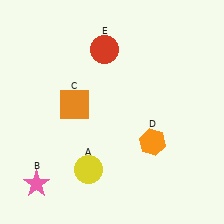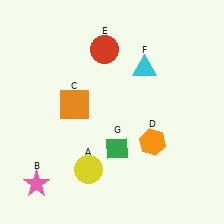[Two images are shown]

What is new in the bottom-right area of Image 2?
A green diamond (G) was added in the bottom-right area of Image 2.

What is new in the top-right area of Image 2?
A cyan triangle (F) was added in the top-right area of Image 2.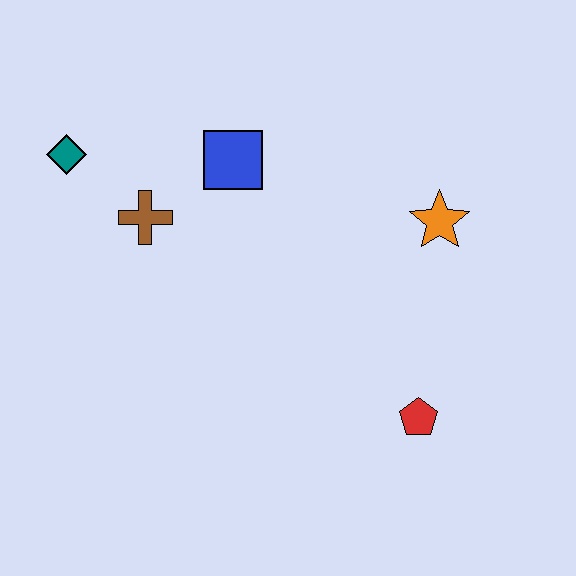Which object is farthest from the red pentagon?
The teal diamond is farthest from the red pentagon.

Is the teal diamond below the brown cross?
No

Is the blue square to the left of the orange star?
Yes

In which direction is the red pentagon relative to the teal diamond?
The red pentagon is to the right of the teal diamond.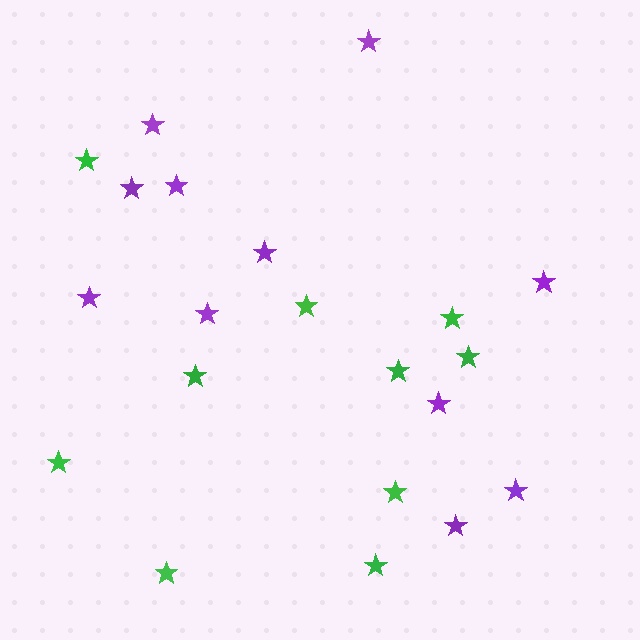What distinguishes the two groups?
There are 2 groups: one group of green stars (10) and one group of purple stars (11).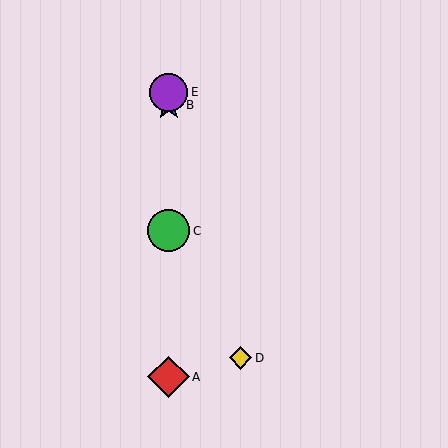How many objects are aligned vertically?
4 objects (A, B, C, E) are aligned vertically.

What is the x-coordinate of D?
Object D is at x≈240.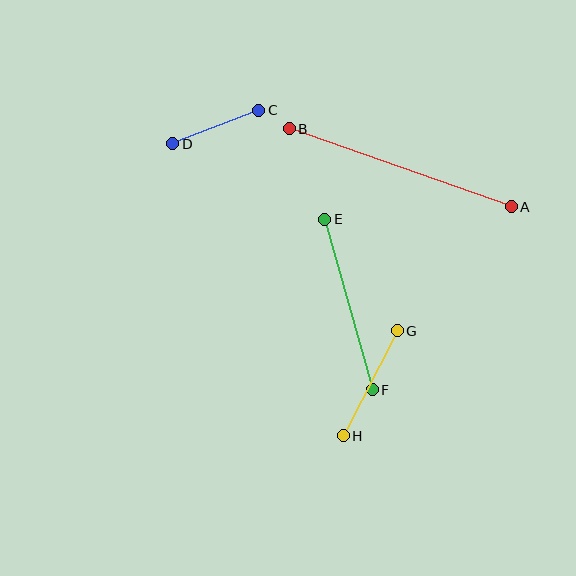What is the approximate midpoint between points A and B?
The midpoint is at approximately (400, 168) pixels.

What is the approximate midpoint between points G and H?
The midpoint is at approximately (370, 383) pixels.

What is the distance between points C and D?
The distance is approximately 92 pixels.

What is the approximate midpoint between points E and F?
The midpoint is at approximately (349, 304) pixels.